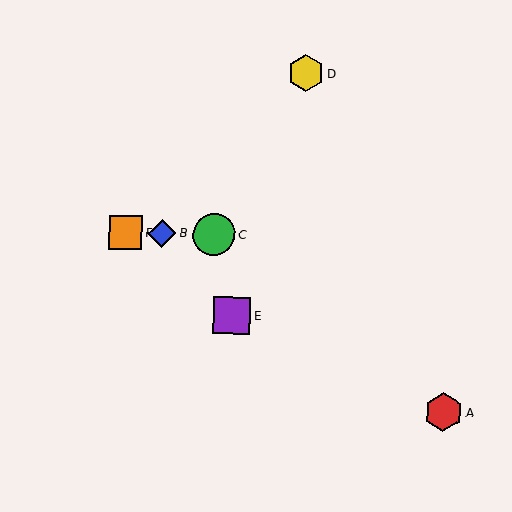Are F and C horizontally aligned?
Yes, both are at y≈233.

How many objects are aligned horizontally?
3 objects (B, C, F) are aligned horizontally.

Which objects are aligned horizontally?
Objects B, C, F are aligned horizontally.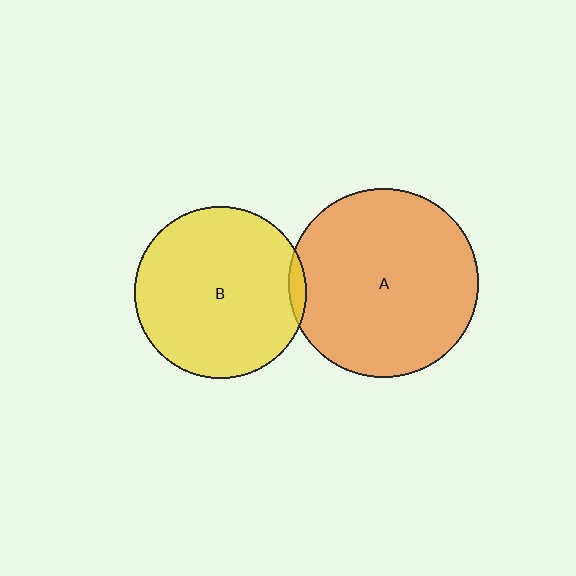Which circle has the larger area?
Circle A (orange).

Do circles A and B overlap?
Yes.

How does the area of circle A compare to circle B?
Approximately 1.2 times.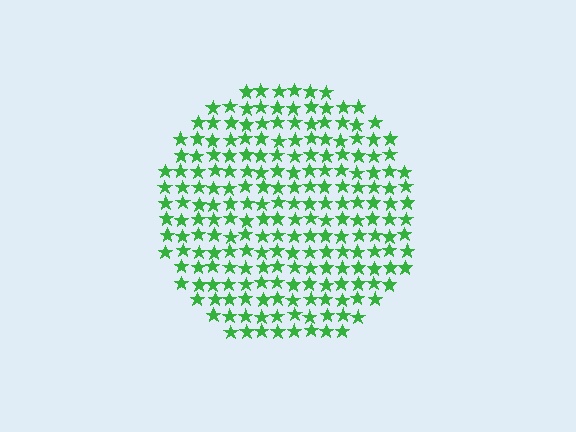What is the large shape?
The large shape is a circle.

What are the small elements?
The small elements are stars.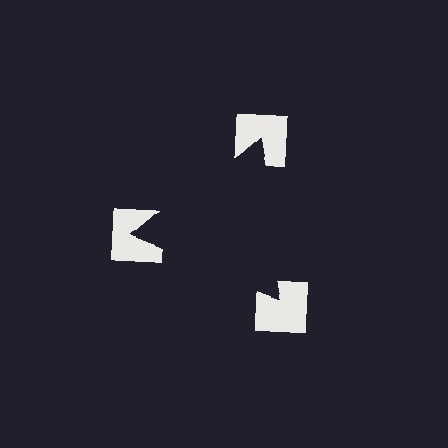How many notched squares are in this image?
There are 3 — one at each vertex of the illusory triangle.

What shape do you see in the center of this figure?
An illusory triangle — its edges are inferred from the aligned wedge cuts in the notched squares, not physically drawn.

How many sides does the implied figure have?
3 sides.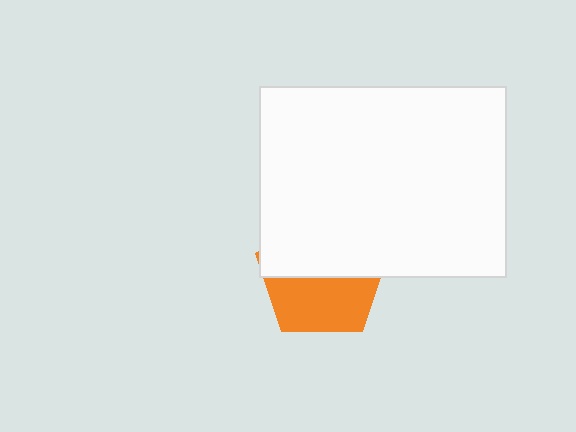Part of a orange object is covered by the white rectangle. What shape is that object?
It is a pentagon.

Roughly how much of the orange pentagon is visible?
About half of it is visible (roughly 47%).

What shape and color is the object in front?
The object in front is a white rectangle.